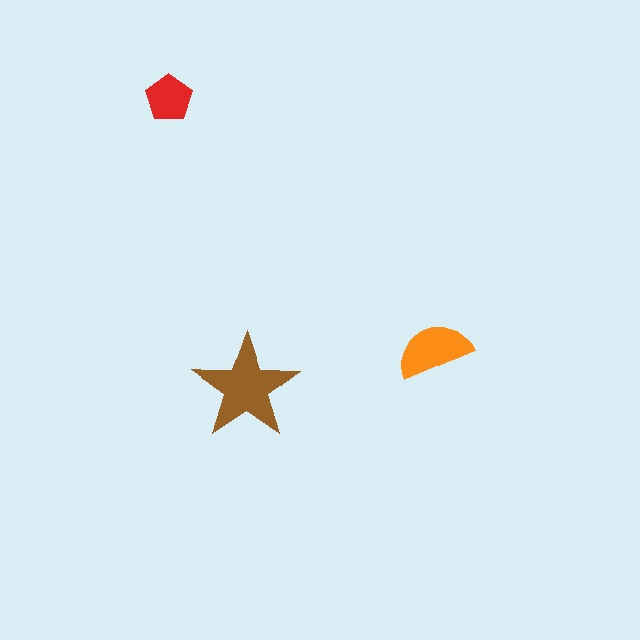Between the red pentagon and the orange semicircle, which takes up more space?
The orange semicircle.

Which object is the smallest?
The red pentagon.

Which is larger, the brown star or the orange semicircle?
The brown star.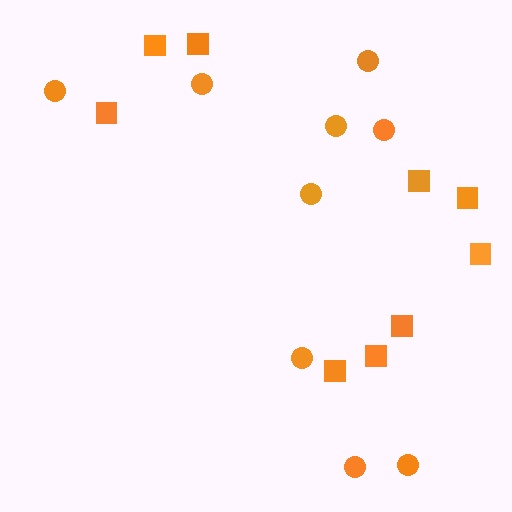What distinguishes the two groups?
There are 2 groups: one group of circles (9) and one group of squares (9).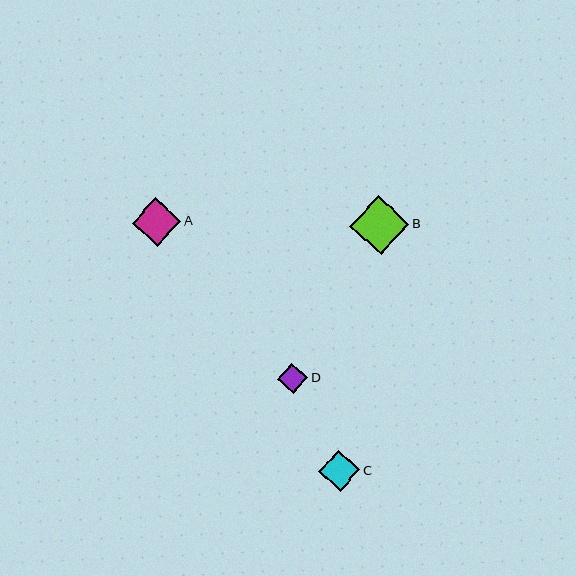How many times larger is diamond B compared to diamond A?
Diamond B is approximately 1.2 times the size of diamond A.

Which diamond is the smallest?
Diamond D is the smallest with a size of approximately 30 pixels.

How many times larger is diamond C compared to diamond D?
Diamond C is approximately 1.4 times the size of diamond D.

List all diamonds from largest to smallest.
From largest to smallest: B, A, C, D.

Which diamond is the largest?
Diamond B is the largest with a size of approximately 59 pixels.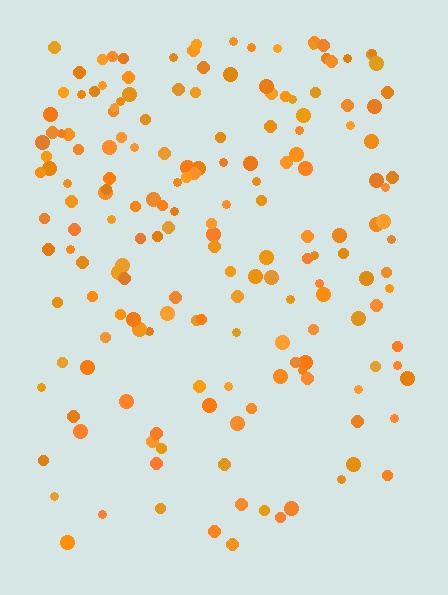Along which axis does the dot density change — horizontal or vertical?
Vertical.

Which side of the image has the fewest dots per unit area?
The bottom.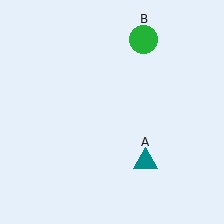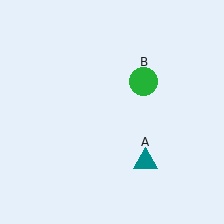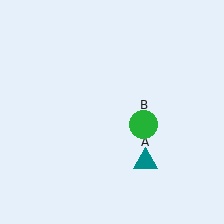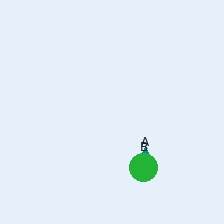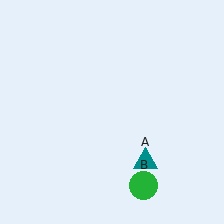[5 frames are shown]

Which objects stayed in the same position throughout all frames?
Teal triangle (object A) remained stationary.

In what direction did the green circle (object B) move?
The green circle (object B) moved down.